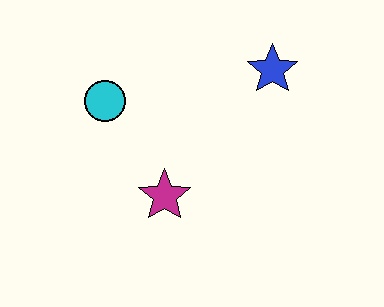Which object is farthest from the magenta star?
The blue star is farthest from the magenta star.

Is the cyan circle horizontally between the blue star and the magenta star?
No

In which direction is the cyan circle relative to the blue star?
The cyan circle is to the left of the blue star.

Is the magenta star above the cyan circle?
No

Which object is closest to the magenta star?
The cyan circle is closest to the magenta star.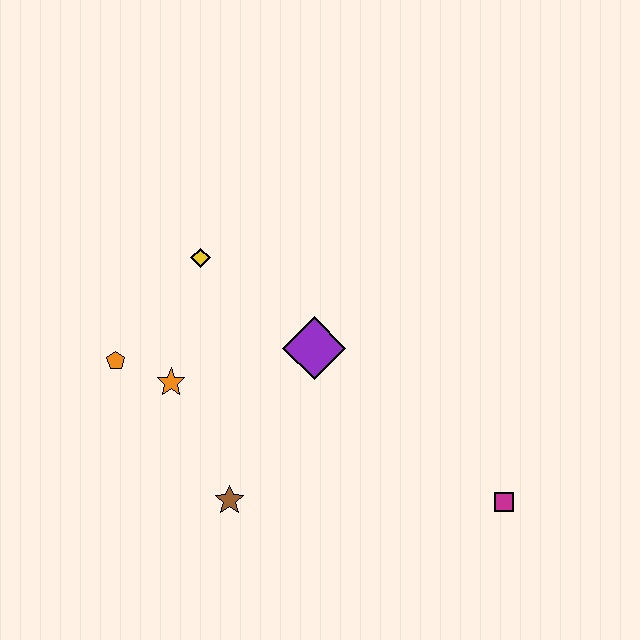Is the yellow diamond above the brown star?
Yes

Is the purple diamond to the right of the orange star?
Yes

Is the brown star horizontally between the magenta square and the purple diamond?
No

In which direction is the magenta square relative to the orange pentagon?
The magenta square is to the right of the orange pentagon.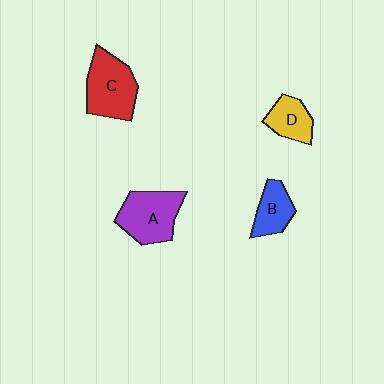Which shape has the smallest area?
Shape D (yellow).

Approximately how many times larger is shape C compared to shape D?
Approximately 1.7 times.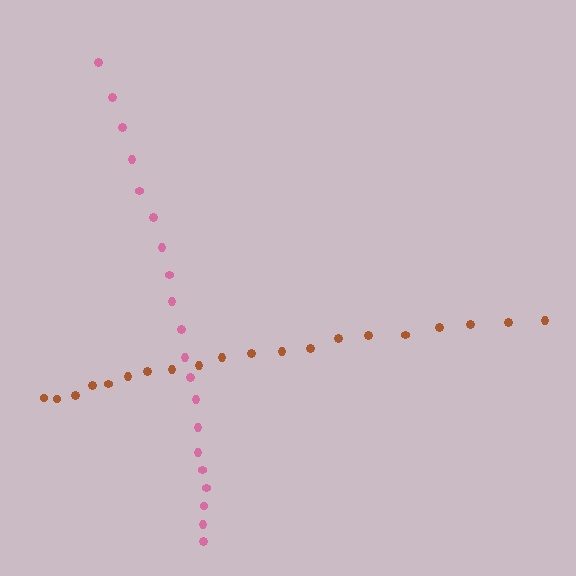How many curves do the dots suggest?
There are 2 distinct paths.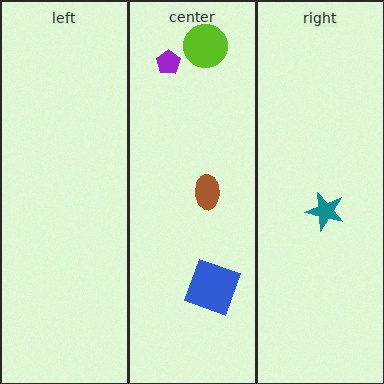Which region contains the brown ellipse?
The center region.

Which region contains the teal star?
The right region.